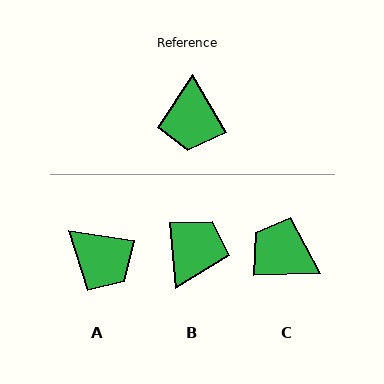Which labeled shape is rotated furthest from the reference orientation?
B, about 155 degrees away.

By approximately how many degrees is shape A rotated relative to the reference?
Approximately 51 degrees counter-clockwise.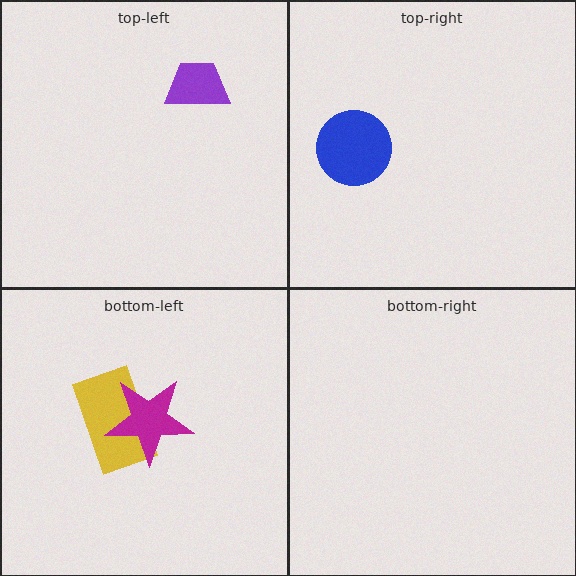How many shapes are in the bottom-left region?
2.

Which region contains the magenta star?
The bottom-left region.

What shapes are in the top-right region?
The blue circle.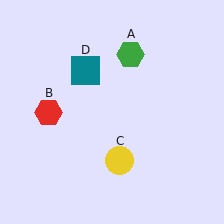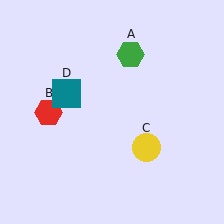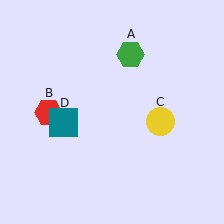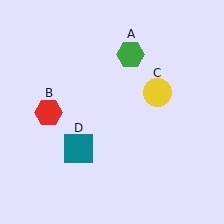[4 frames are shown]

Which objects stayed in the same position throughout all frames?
Green hexagon (object A) and red hexagon (object B) remained stationary.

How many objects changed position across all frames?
2 objects changed position: yellow circle (object C), teal square (object D).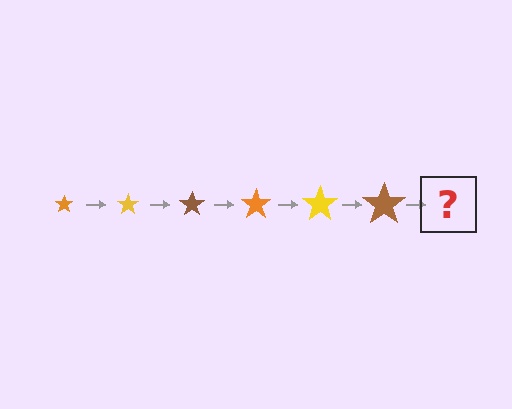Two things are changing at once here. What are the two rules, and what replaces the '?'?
The two rules are that the star grows larger each step and the color cycles through orange, yellow, and brown. The '?' should be an orange star, larger than the previous one.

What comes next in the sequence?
The next element should be an orange star, larger than the previous one.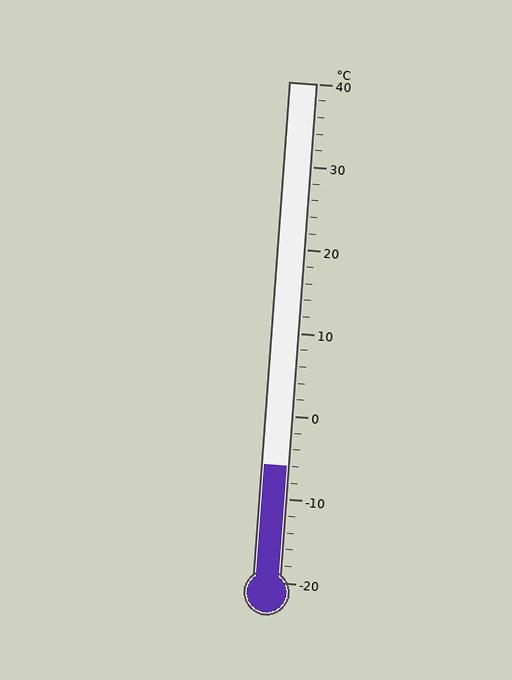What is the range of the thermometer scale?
The thermometer scale ranges from -20°C to 40°C.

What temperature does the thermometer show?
The thermometer shows approximately -6°C.